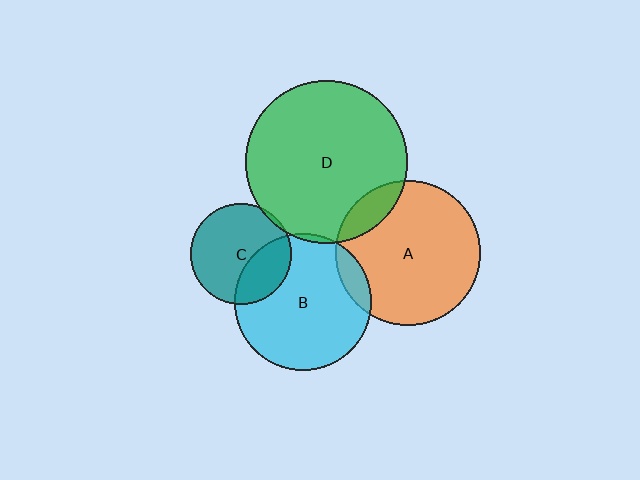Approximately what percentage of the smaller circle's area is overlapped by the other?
Approximately 5%.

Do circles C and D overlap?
Yes.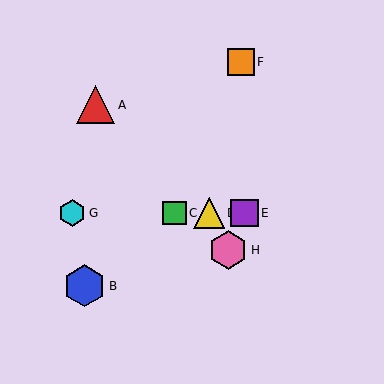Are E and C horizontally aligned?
Yes, both are at y≈213.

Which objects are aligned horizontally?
Objects C, D, E, G are aligned horizontally.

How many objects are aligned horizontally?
4 objects (C, D, E, G) are aligned horizontally.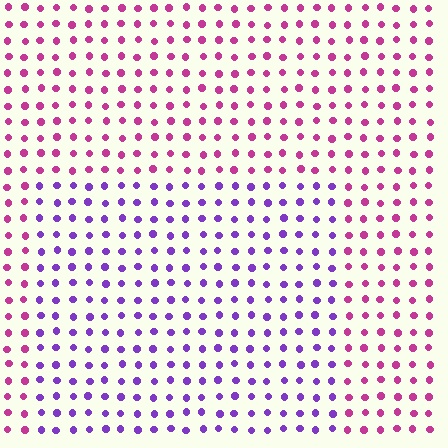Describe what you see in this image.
The image is filled with small magenta elements in a uniform arrangement. A rectangle-shaped region is visible where the elements are tinted to a slightly different hue, forming a subtle color boundary.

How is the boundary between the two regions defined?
The boundary is defined purely by a slight shift in hue (about 49 degrees). Spacing, size, and orientation are identical on both sides.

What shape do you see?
I see a rectangle.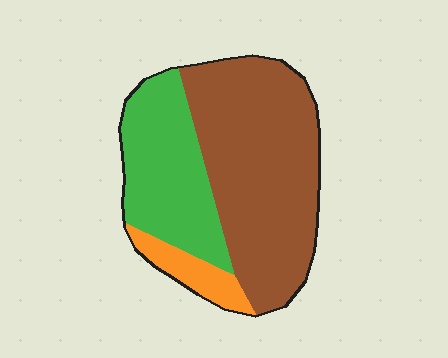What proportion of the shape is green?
Green covers roughly 30% of the shape.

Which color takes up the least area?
Orange, at roughly 10%.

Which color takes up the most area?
Brown, at roughly 60%.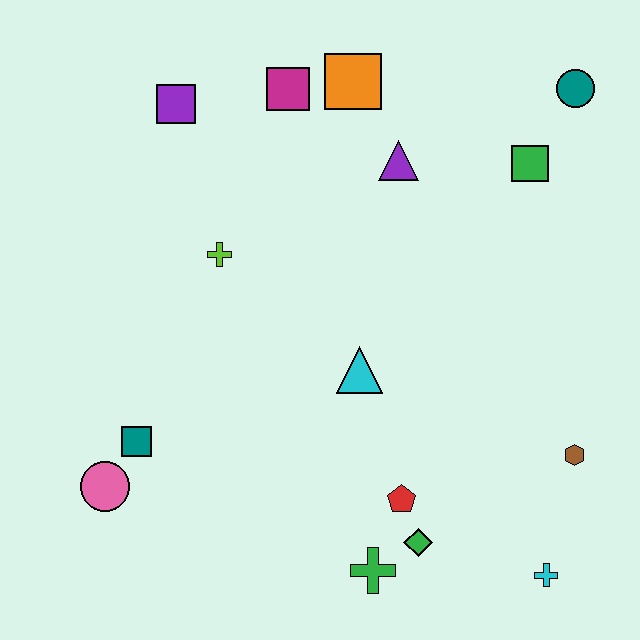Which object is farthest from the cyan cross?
The purple square is farthest from the cyan cross.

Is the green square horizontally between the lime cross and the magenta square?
No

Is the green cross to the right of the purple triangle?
No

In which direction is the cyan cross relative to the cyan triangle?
The cyan cross is below the cyan triangle.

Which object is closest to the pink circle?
The teal square is closest to the pink circle.